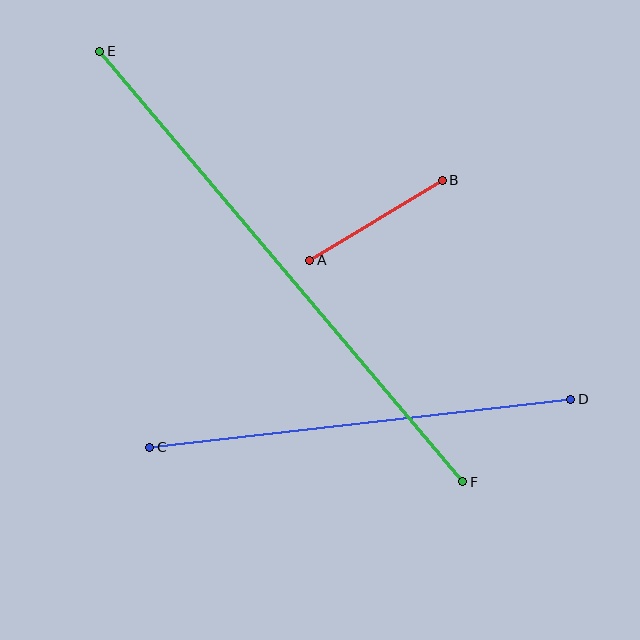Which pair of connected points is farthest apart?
Points E and F are farthest apart.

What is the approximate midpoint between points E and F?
The midpoint is at approximately (281, 266) pixels.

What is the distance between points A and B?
The distance is approximately 155 pixels.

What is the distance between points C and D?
The distance is approximately 424 pixels.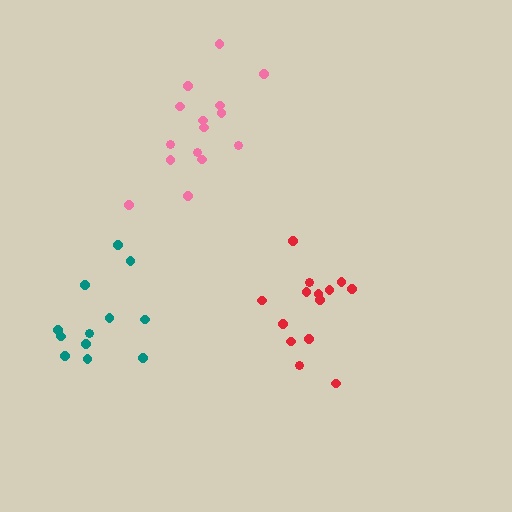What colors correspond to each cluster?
The clusters are colored: pink, red, teal.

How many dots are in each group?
Group 1: 15 dots, Group 2: 14 dots, Group 3: 12 dots (41 total).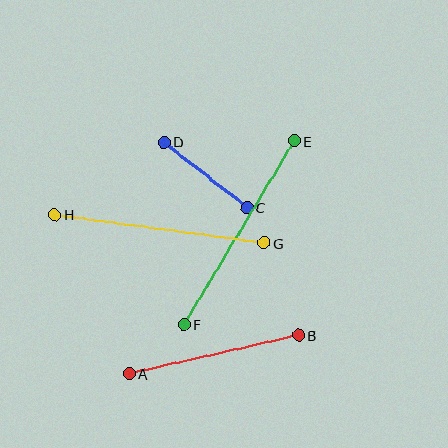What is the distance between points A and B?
The distance is approximately 173 pixels.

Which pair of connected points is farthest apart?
Points E and F are farthest apart.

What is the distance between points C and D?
The distance is approximately 105 pixels.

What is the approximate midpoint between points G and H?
The midpoint is at approximately (160, 229) pixels.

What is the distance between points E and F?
The distance is approximately 214 pixels.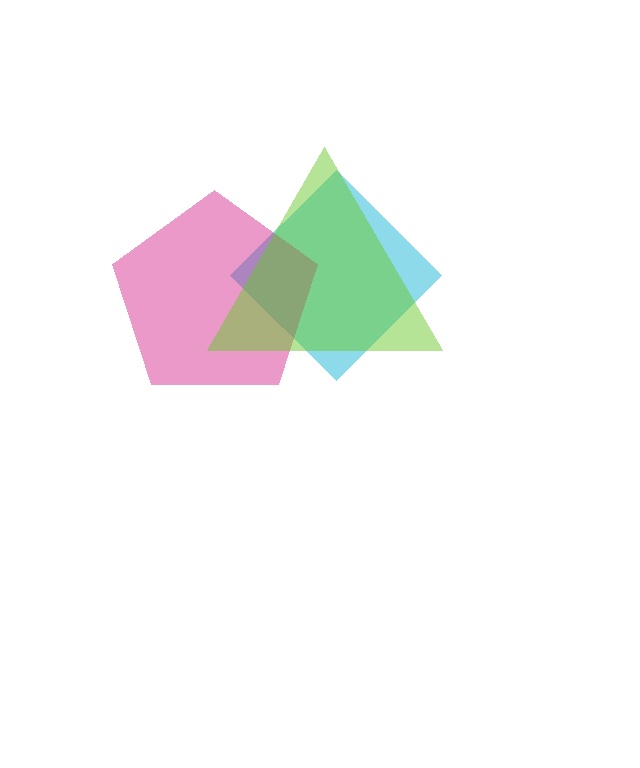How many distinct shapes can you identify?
There are 3 distinct shapes: a cyan diamond, a magenta pentagon, a lime triangle.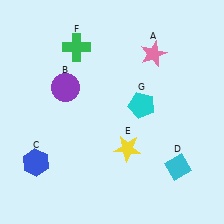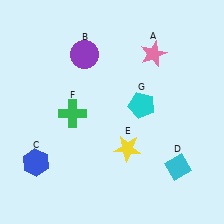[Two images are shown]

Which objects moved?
The objects that moved are: the purple circle (B), the green cross (F).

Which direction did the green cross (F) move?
The green cross (F) moved down.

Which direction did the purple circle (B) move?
The purple circle (B) moved up.